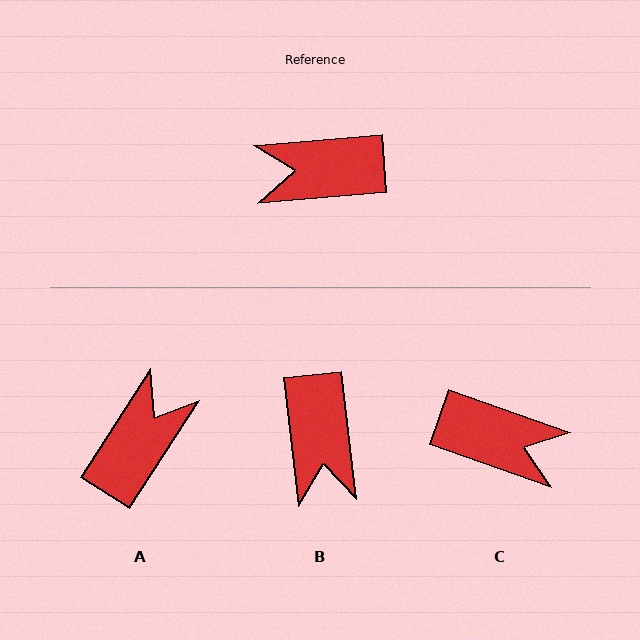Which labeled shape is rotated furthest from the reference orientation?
C, about 156 degrees away.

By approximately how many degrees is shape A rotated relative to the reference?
Approximately 128 degrees clockwise.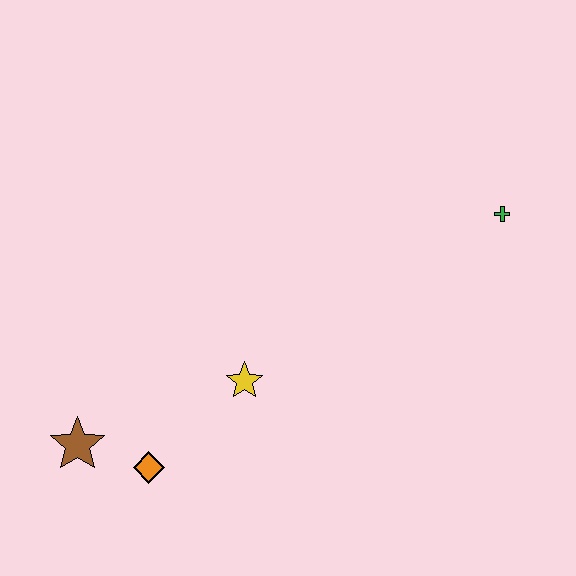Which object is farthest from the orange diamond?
The green cross is farthest from the orange diamond.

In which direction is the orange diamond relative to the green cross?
The orange diamond is to the left of the green cross.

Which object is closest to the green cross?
The yellow star is closest to the green cross.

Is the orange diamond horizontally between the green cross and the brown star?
Yes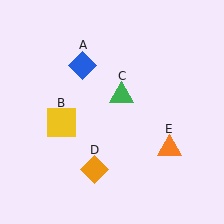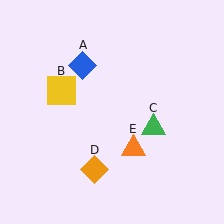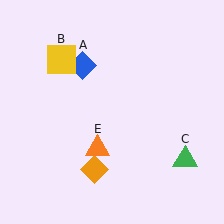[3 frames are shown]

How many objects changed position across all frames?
3 objects changed position: yellow square (object B), green triangle (object C), orange triangle (object E).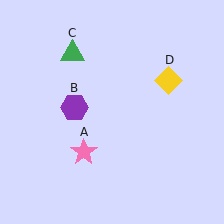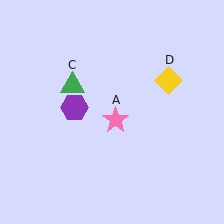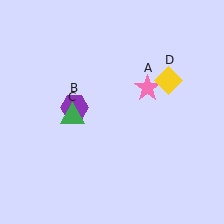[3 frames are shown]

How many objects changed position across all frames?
2 objects changed position: pink star (object A), green triangle (object C).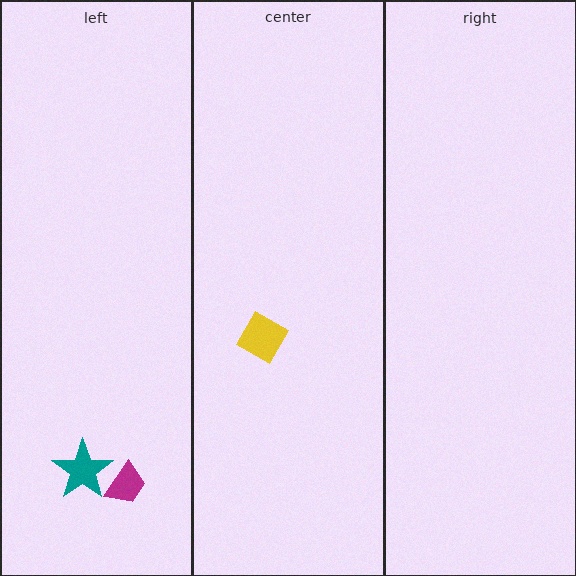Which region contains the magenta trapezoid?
The left region.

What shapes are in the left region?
The teal star, the magenta trapezoid.